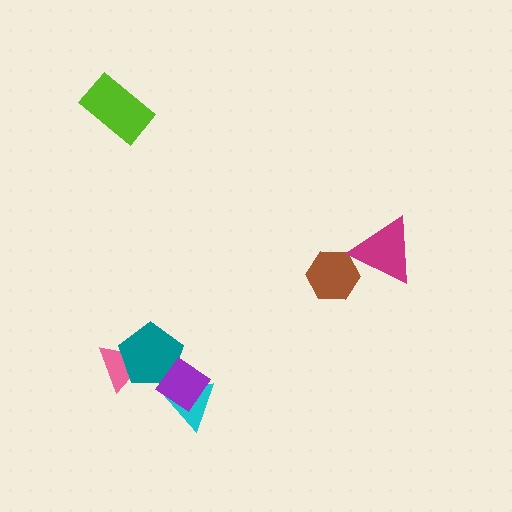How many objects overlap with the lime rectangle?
0 objects overlap with the lime rectangle.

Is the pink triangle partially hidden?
Yes, it is partially covered by another shape.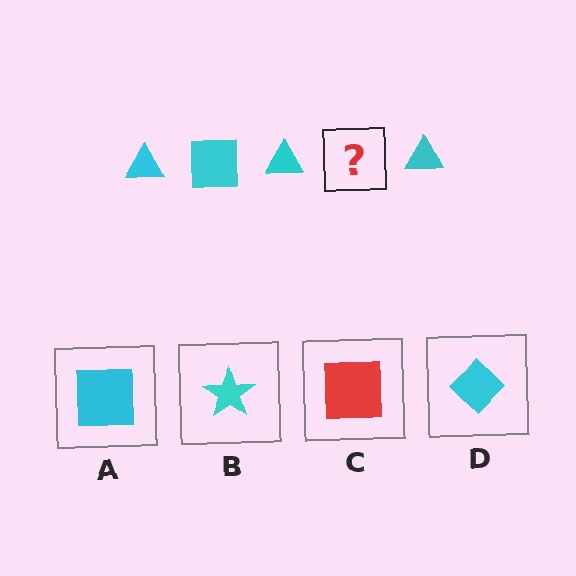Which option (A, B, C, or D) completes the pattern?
A.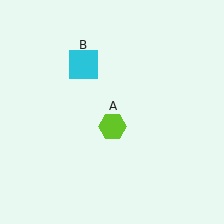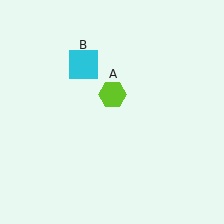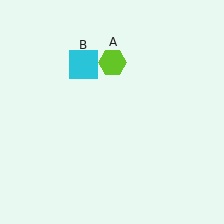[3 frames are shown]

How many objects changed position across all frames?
1 object changed position: lime hexagon (object A).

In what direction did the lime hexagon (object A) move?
The lime hexagon (object A) moved up.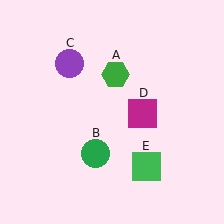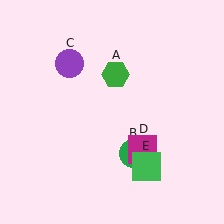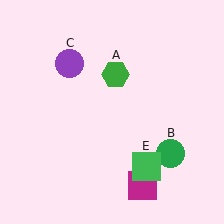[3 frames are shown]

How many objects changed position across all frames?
2 objects changed position: green circle (object B), magenta square (object D).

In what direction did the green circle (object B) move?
The green circle (object B) moved right.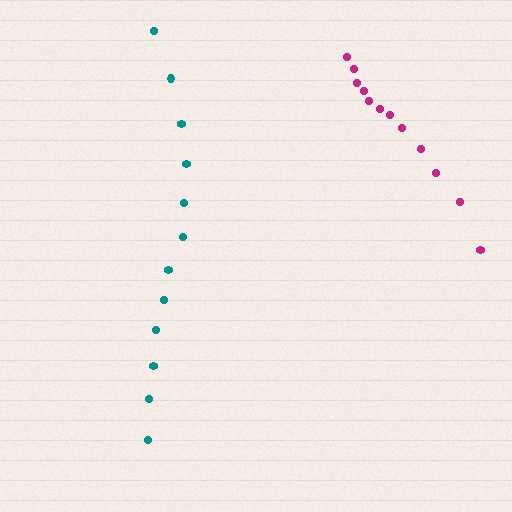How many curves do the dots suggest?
There are 2 distinct paths.